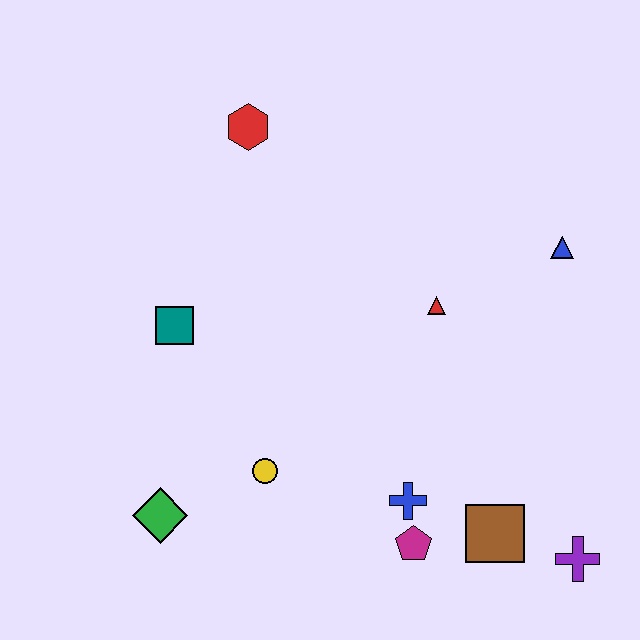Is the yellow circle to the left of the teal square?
No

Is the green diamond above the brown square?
Yes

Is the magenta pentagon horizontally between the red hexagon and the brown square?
Yes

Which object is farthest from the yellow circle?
The blue triangle is farthest from the yellow circle.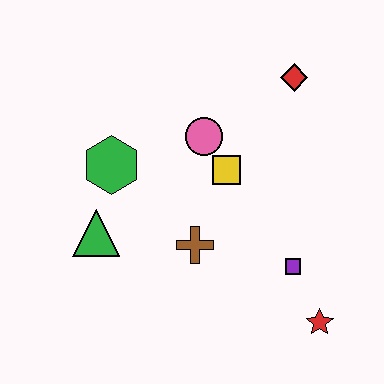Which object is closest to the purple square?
The red star is closest to the purple square.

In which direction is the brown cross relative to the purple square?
The brown cross is to the left of the purple square.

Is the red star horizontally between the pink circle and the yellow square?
No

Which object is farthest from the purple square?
The green hexagon is farthest from the purple square.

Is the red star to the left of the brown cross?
No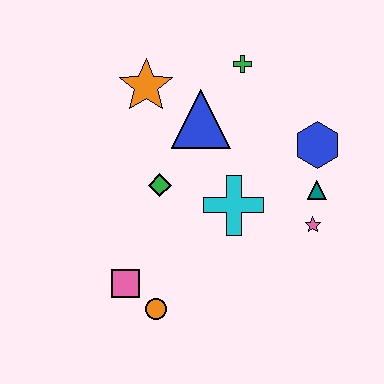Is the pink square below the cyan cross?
Yes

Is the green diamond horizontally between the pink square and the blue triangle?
Yes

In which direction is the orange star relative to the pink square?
The orange star is above the pink square.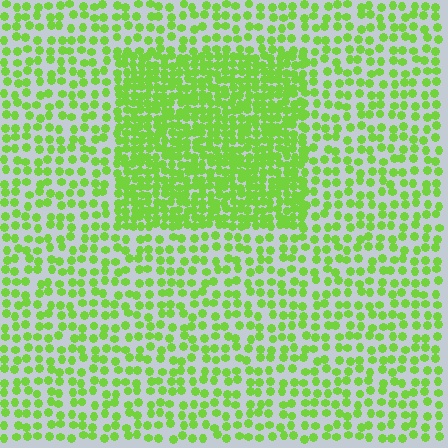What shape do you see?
I see a rectangle.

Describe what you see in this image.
The image contains small lime elements arranged at two different densities. A rectangle-shaped region is visible where the elements are more densely packed than the surrounding area.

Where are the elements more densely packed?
The elements are more densely packed inside the rectangle boundary.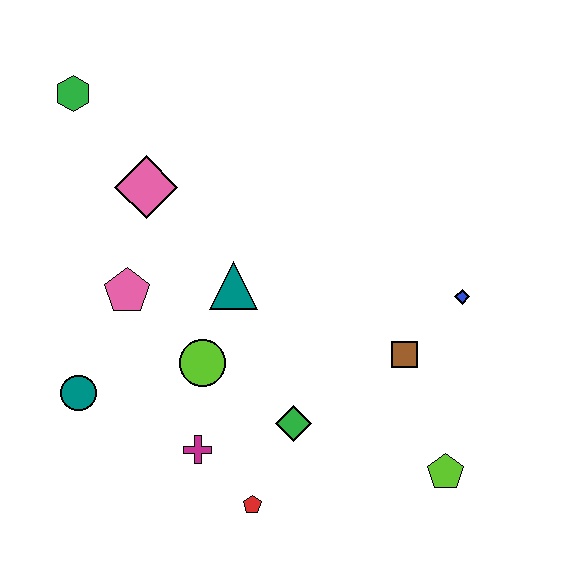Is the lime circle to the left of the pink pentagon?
No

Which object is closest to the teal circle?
The pink pentagon is closest to the teal circle.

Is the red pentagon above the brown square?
No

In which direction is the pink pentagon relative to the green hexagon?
The pink pentagon is below the green hexagon.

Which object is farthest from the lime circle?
The green hexagon is farthest from the lime circle.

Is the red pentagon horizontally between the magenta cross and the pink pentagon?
No